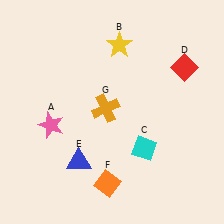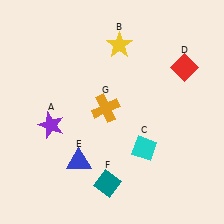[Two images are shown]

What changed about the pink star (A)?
In Image 1, A is pink. In Image 2, it changed to purple.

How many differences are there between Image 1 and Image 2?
There are 2 differences between the two images.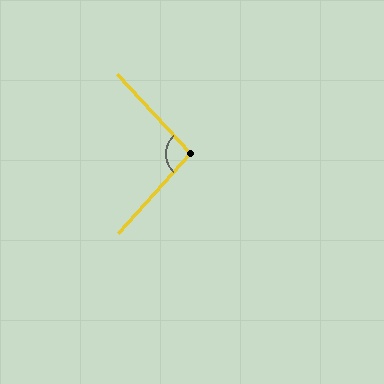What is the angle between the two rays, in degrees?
Approximately 95 degrees.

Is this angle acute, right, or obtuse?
It is obtuse.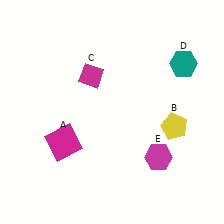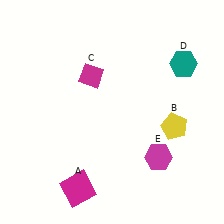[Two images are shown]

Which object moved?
The magenta square (A) moved down.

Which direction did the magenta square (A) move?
The magenta square (A) moved down.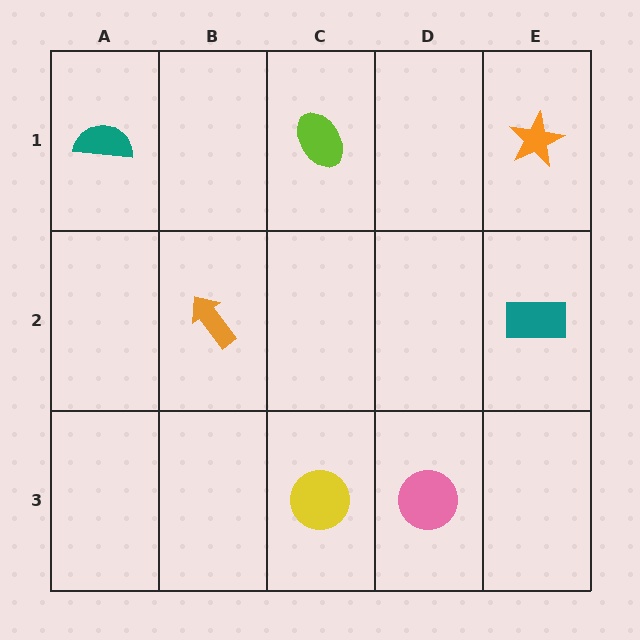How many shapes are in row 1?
3 shapes.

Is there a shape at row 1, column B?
No, that cell is empty.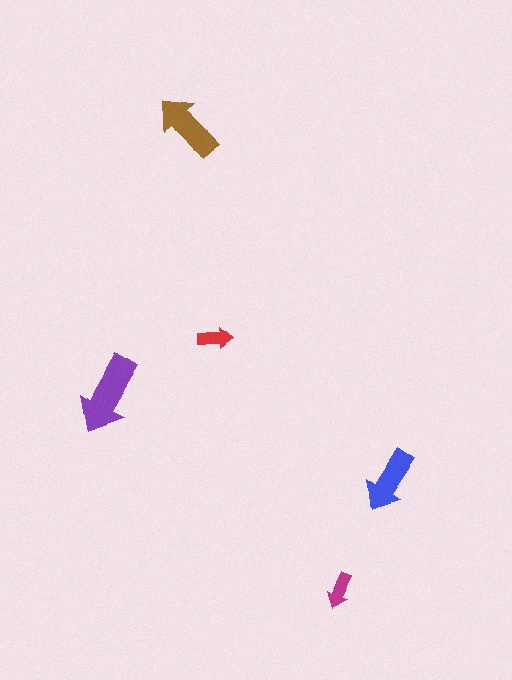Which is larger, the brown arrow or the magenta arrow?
The brown one.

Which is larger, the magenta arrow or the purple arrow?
The purple one.